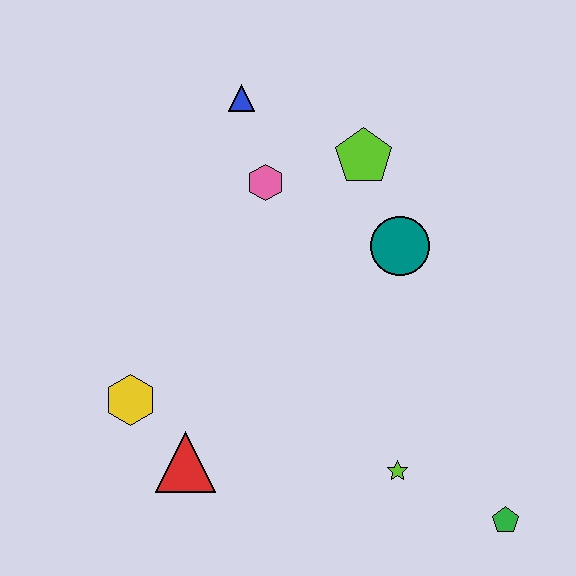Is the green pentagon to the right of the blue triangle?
Yes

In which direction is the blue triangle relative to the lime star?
The blue triangle is above the lime star.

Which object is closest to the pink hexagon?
The blue triangle is closest to the pink hexagon.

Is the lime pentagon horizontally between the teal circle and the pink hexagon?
Yes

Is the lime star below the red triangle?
Yes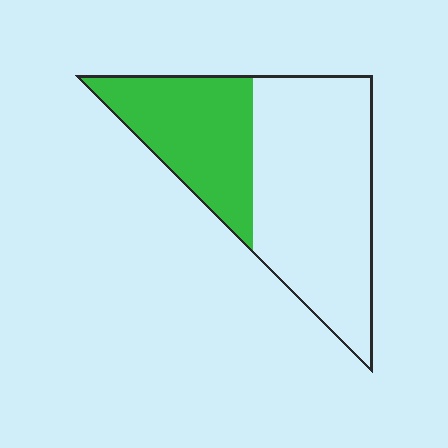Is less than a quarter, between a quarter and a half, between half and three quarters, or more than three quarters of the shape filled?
Between a quarter and a half.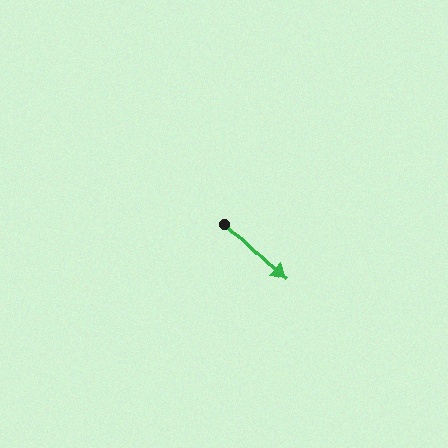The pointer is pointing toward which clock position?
Roughly 4 o'clock.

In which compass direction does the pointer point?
Southeast.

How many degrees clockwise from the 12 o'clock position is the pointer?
Approximately 134 degrees.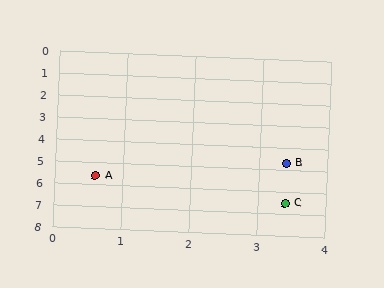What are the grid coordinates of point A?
Point A is at approximately (0.6, 5.6).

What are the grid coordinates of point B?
Point B is at approximately (3.4, 4.7).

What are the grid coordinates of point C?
Point C is at approximately (3.4, 6.5).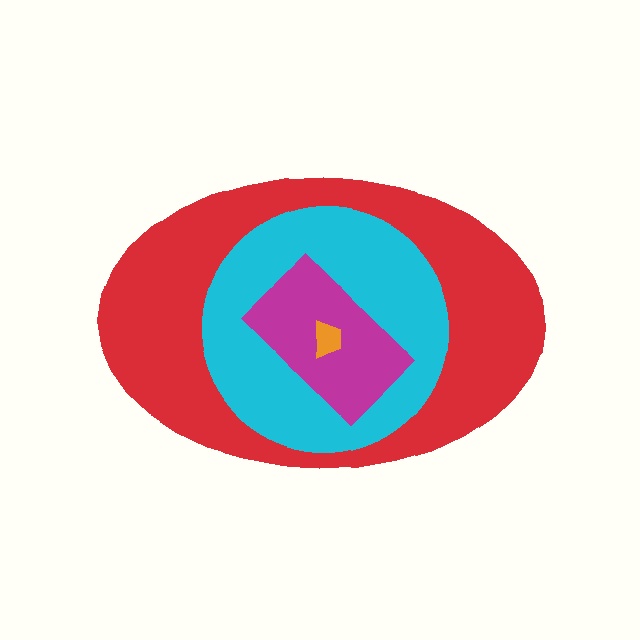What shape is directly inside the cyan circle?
The magenta rectangle.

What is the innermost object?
The orange trapezoid.